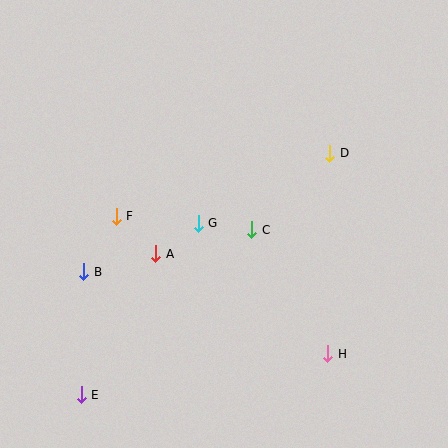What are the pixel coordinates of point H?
Point H is at (328, 354).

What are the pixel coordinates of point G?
Point G is at (198, 223).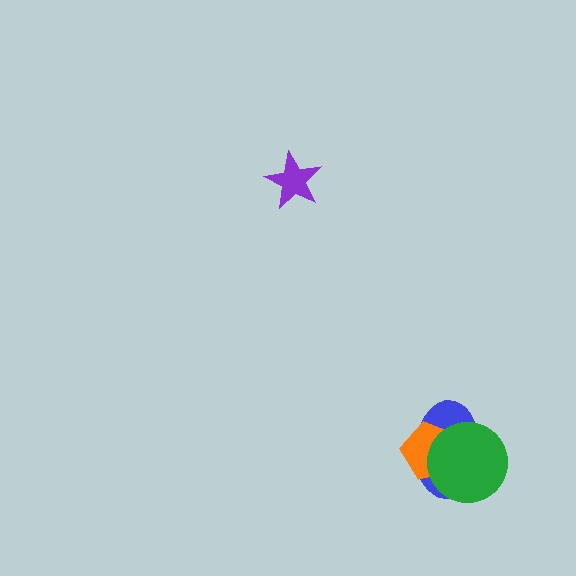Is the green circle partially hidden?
No, no other shape covers it.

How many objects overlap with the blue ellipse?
2 objects overlap with the blue ellipse.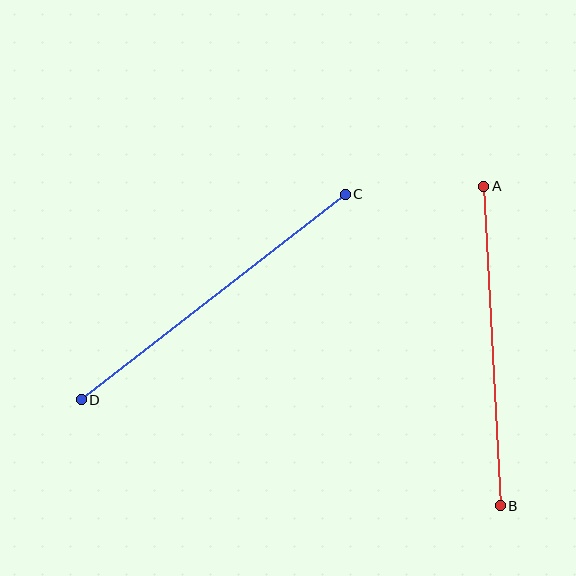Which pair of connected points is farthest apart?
Points C and D are farthest apart.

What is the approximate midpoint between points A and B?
The midpoint is at approximately (492, 346) pixels.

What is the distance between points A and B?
The distance is approximately 320 pixels.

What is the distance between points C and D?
The distance is approximately 334 pixels.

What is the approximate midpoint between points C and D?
The midpoint is at approximately (213, 297) pixels.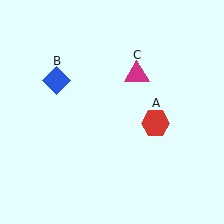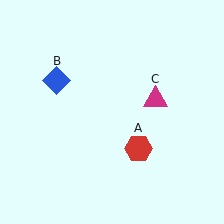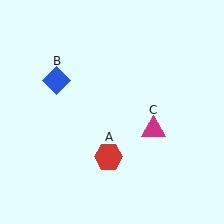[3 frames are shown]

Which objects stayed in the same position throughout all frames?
Blue diamond (object B) remained stationary.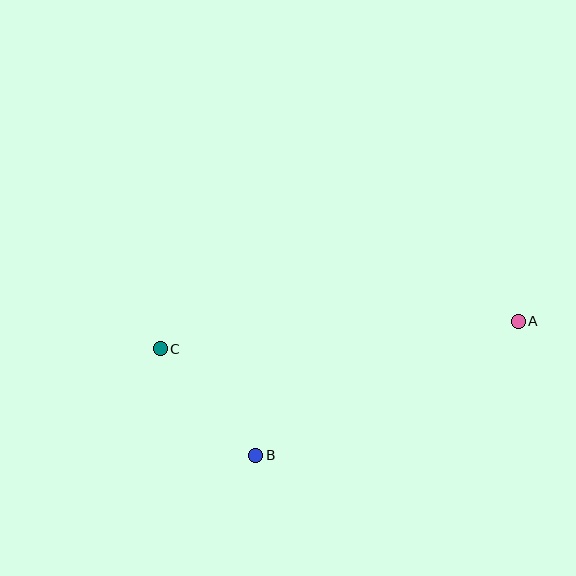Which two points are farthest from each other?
Points A and C are farthest from each other.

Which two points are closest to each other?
Points B and C are closest to each other.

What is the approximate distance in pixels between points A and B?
The distance between A and B is approximately 295 pixels.